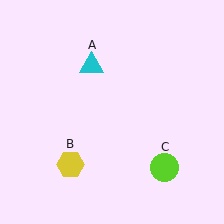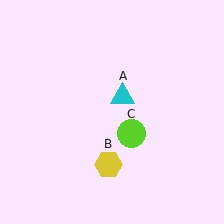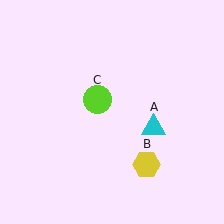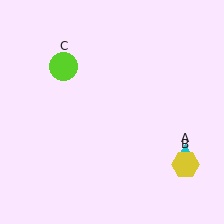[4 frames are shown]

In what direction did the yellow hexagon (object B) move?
The yellow hexagon (object B) moved right.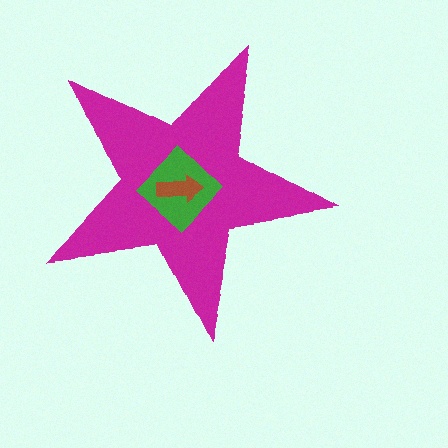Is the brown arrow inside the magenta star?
Yes.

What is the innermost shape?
The brown arrow.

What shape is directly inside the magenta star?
The green diamond.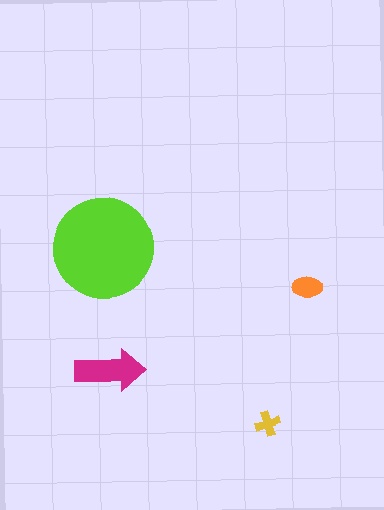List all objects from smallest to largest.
The yellow cross, the orange ellipse, the magenta arrow, the lime circle.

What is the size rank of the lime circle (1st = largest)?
1st.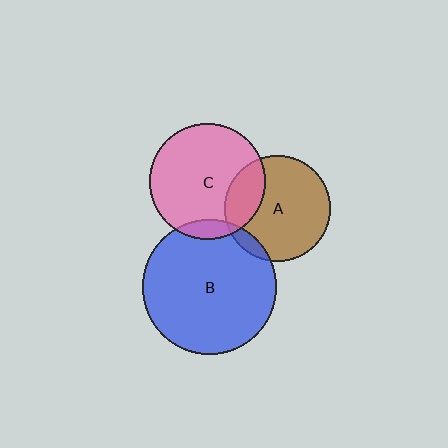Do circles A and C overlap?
Yes.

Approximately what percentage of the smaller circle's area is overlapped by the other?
Approximately 25%.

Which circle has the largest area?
Circle B (blue).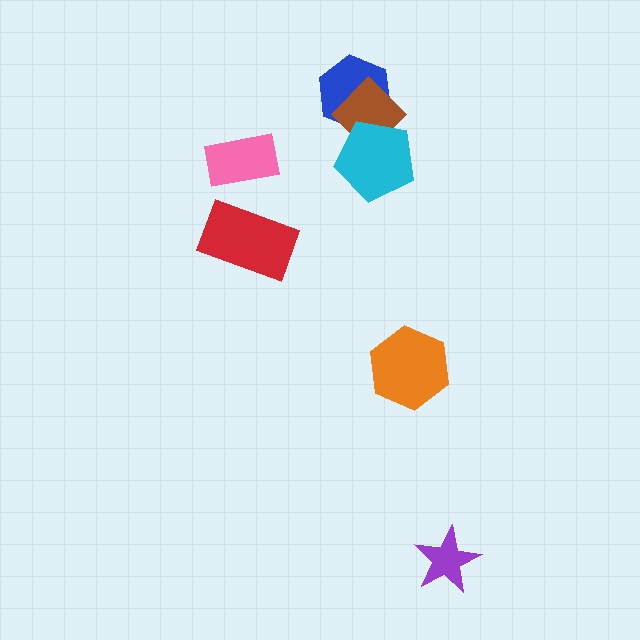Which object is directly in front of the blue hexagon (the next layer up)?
The brown diamond is directly in front of the blue hexagon.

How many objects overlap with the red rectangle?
0 objects overlap with the red rectangle.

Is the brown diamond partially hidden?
Yes, it is partially covered by another shape.